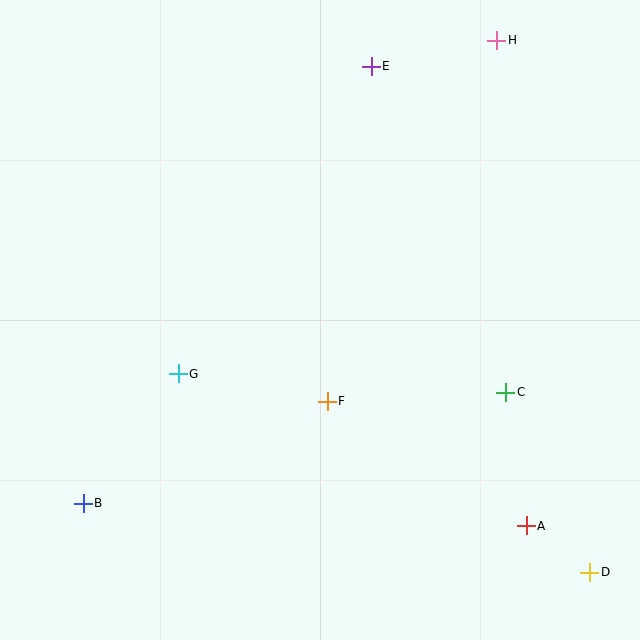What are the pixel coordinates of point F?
Point F is at (327, 401).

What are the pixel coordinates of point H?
Point H is at (497, 40).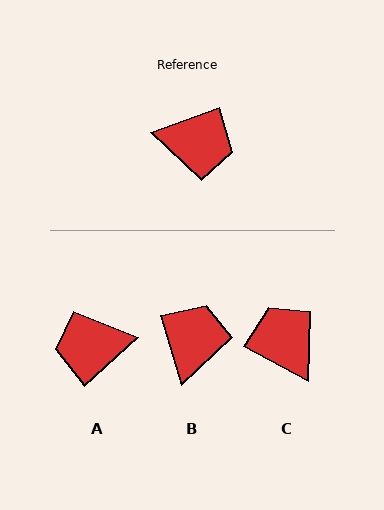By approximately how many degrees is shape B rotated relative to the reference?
Approximately 87 degrees counter-clockwise.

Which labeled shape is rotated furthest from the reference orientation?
A, about 158 degrees away.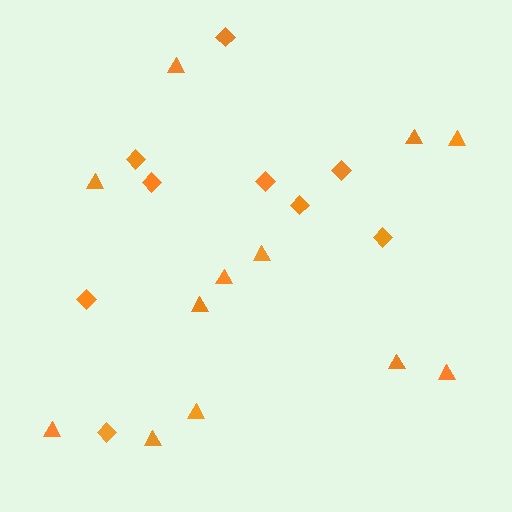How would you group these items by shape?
There are 2 groups: one group of triangles (12) and one group of diamonds (9).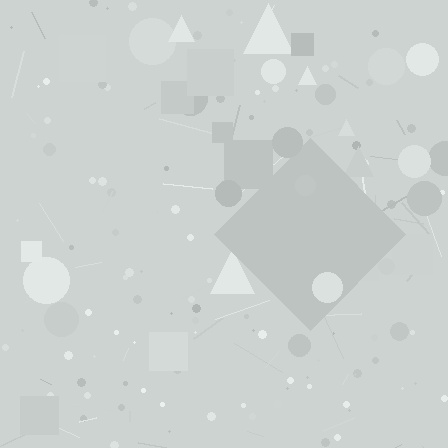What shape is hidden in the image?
A diamond is hidden in the image.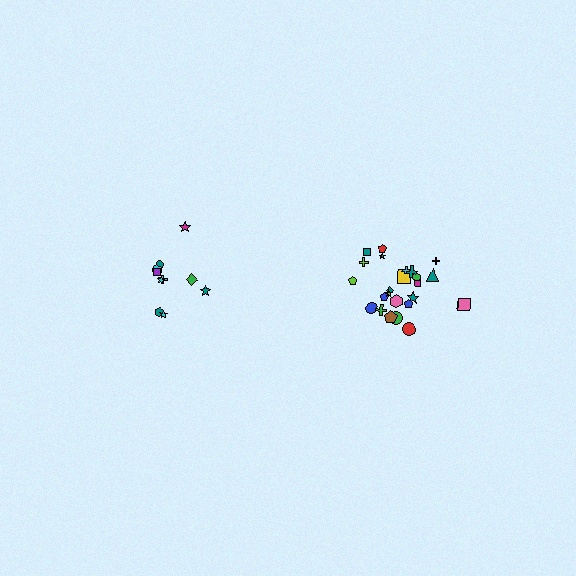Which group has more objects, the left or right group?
The right group.